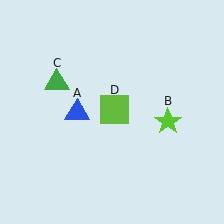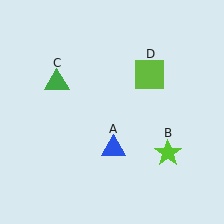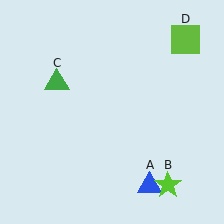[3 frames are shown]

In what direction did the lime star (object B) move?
The lime star (object B) moved down.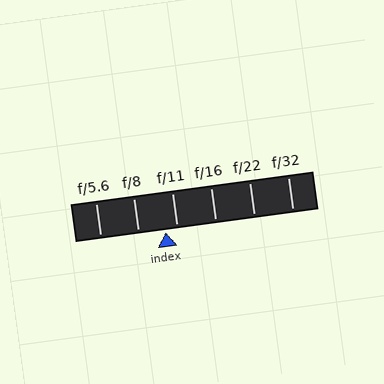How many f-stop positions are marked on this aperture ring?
There are 6 f-stop positions marked.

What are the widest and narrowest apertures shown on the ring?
The widest aperture shown is f/5.6 and the narrowest is f/32.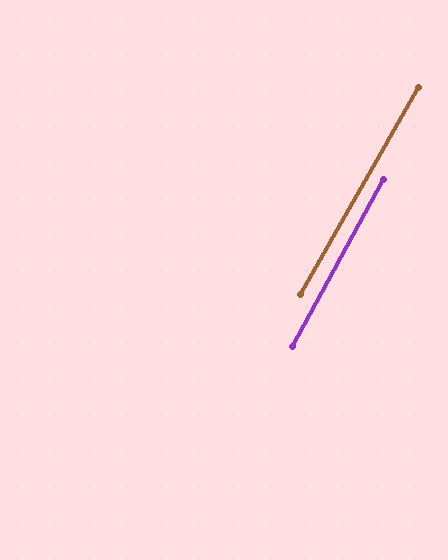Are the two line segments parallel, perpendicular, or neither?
Parallel — their directions differ by only 1.1°.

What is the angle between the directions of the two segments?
Approximately 1 degree.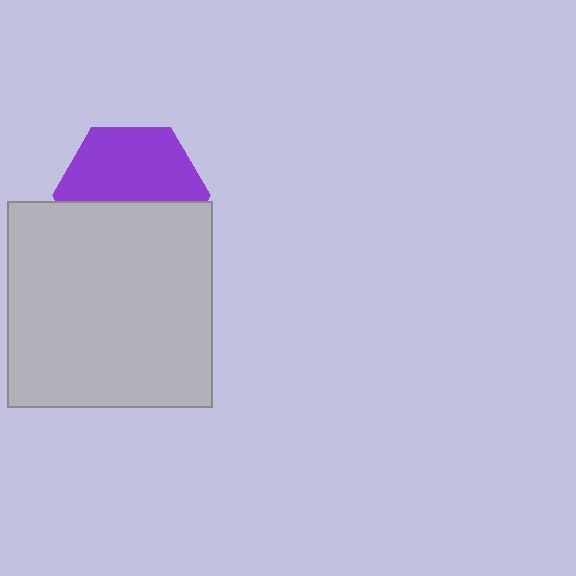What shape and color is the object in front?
The object in front is a light gray square.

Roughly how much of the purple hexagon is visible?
About half of it is visible (roughly 56%).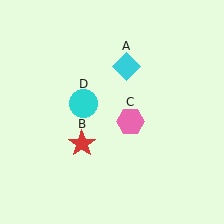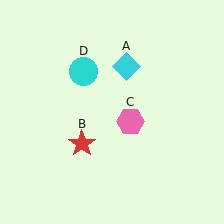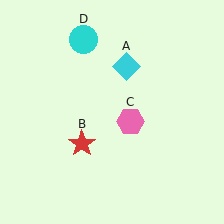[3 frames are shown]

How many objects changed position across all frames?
1 object changed position: cyan circle (object D).